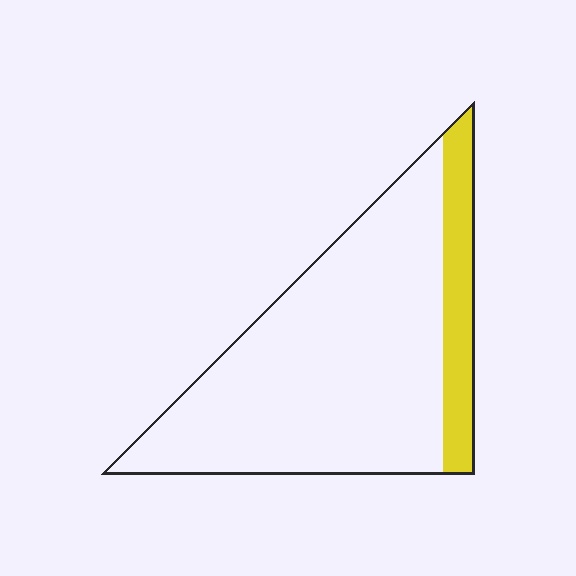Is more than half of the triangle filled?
No.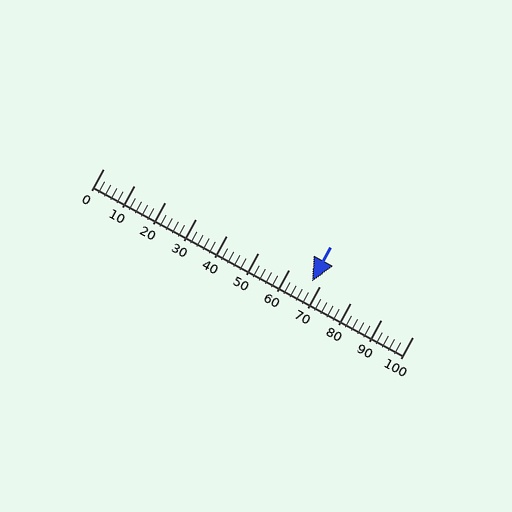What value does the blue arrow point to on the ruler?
The blue arrow points to approximately 67.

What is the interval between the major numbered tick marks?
The major tick marks are spaced 10 units apart.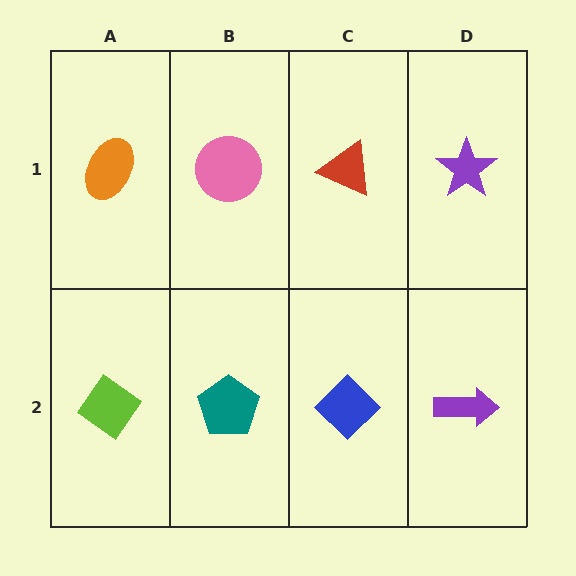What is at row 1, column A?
An orange ellipse.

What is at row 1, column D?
A purple star.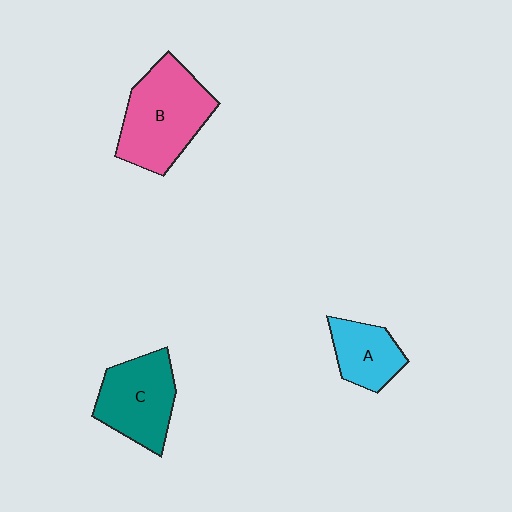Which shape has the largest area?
Shape B (pink).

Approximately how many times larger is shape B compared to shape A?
Approximately 1.9 times.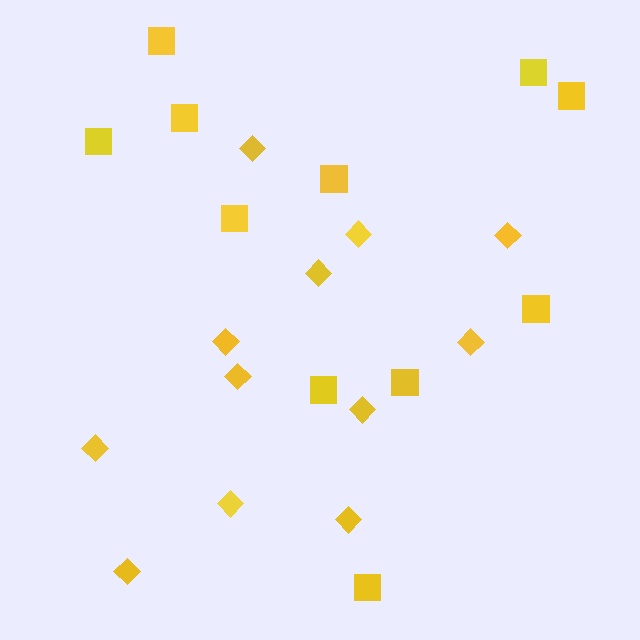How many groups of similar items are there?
There are 2 groups: one group of diamonds (12) and one group of squares (11).